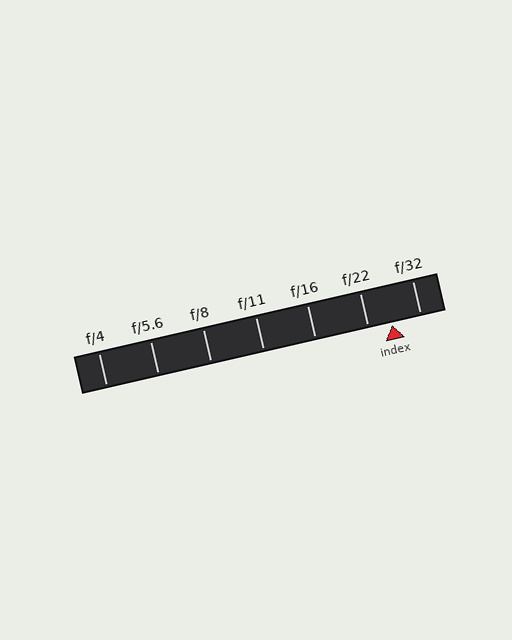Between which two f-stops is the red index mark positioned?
The index mark is between f/22 and f/32.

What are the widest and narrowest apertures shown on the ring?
The widest aperture shown is f/4 and the narrowest is f/32.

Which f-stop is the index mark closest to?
The index mark is closest to f/22.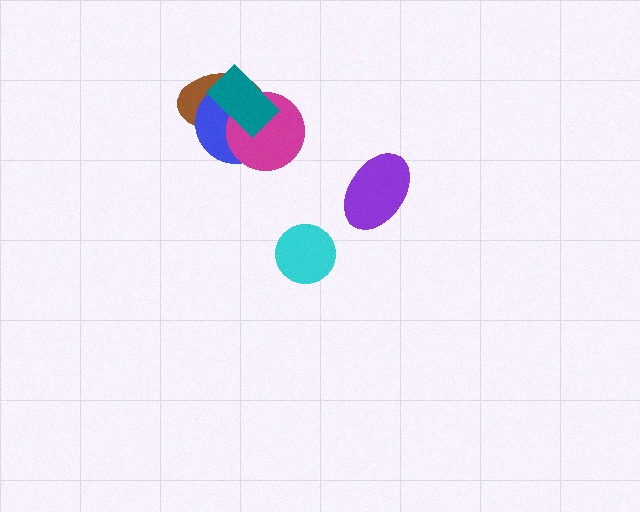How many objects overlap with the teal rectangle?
3 objects overlap with the teal rectangle.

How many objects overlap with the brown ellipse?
3 objects overlap with the brown ellipse.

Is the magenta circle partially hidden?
Yes, it is partially covered by another shape.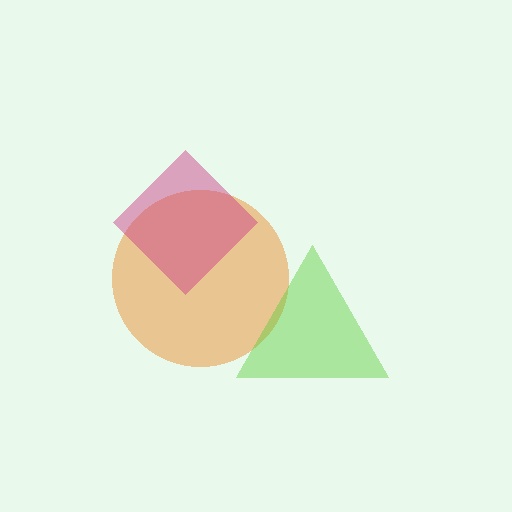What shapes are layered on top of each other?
The layered shapes are: an orange circle, a lime triangle, a magenta diamond.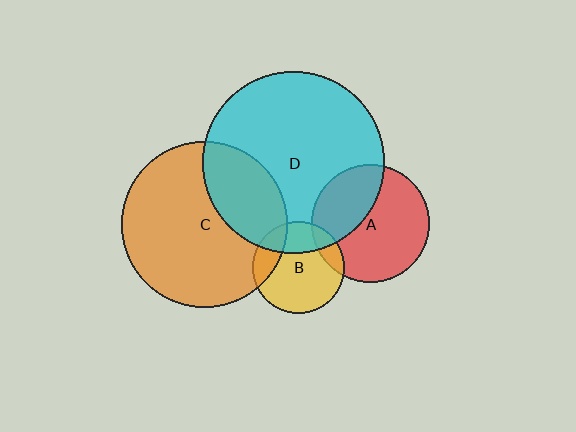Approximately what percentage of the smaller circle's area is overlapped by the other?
Approximately 15%.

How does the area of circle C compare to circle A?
Approximately 2.0 times.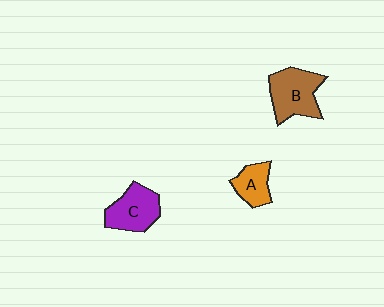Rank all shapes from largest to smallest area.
From largest to smallest: B (brown), C (purple), A (orange).